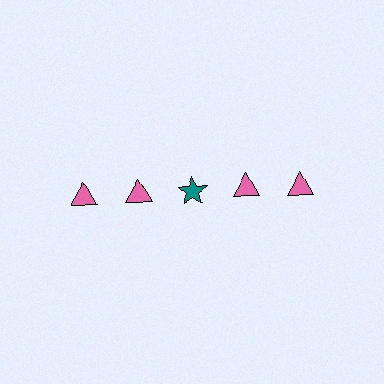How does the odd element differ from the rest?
It differs in both color (teal instead of pink) and shape (star instead of triangle).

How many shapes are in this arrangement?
There are 5 shapes arranged in a grid pattern.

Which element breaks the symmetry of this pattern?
The teal star in the top row, center column breaks the symmetry. All other shapes are pink triangles.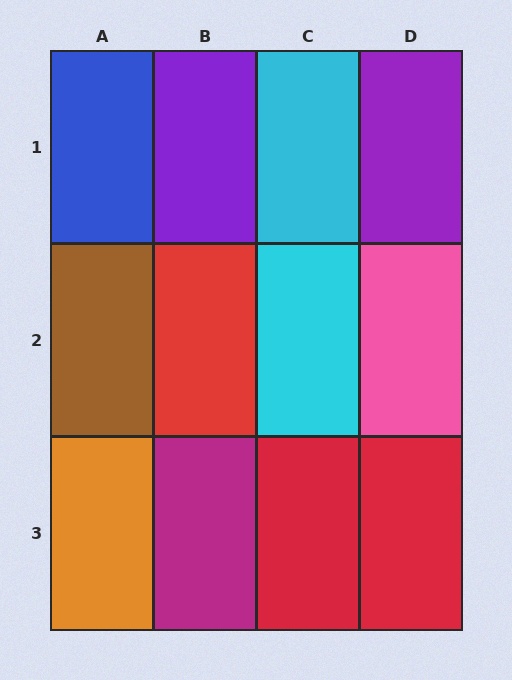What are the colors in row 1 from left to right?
Blue, purple, cyan, purple.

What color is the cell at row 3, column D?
Red.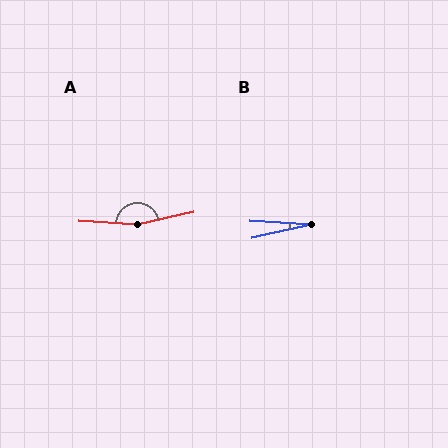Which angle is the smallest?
B, at approximately 16 degrees.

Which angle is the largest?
A, at approximately 165 degrees.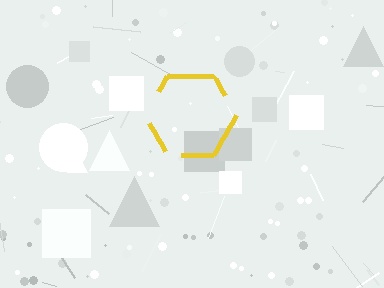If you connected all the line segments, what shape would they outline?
They would outline a hexagon.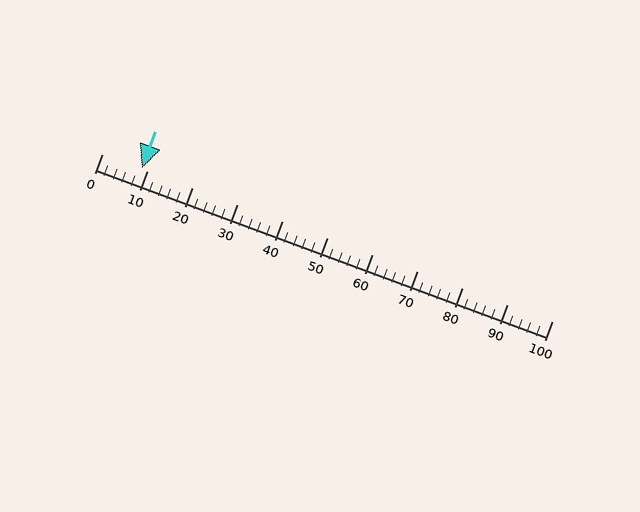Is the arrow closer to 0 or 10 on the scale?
The arrow is closer to 10.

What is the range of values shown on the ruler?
The ruler shows values from 0 to 100.